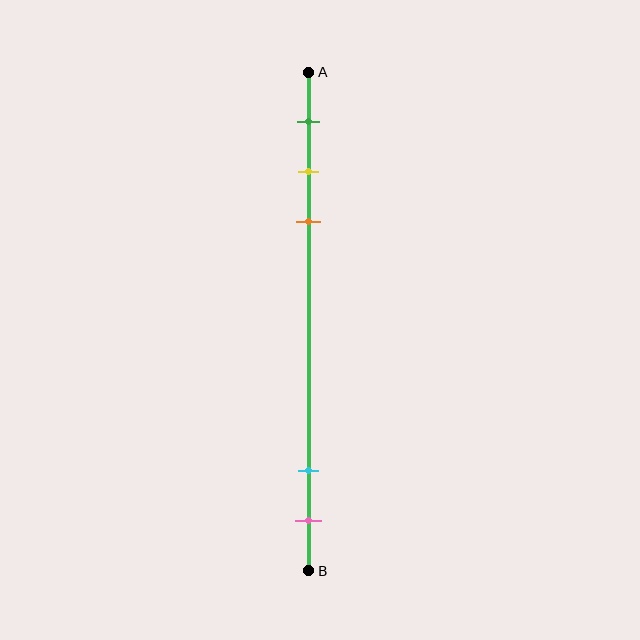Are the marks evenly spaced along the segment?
No, the marks are not evenly spaced.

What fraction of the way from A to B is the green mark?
The green mark is approximately 10% (0.1) of the way from A to B.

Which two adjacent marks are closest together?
The yellow and orange marks are the closest adjacent pair.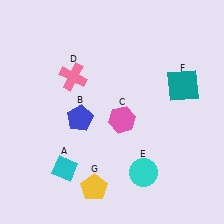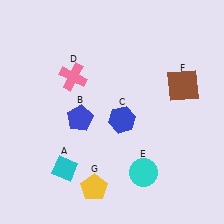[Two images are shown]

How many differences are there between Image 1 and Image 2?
There are 2 differences between the two images.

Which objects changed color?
C changed from pink to blue. F changed from teal to brown.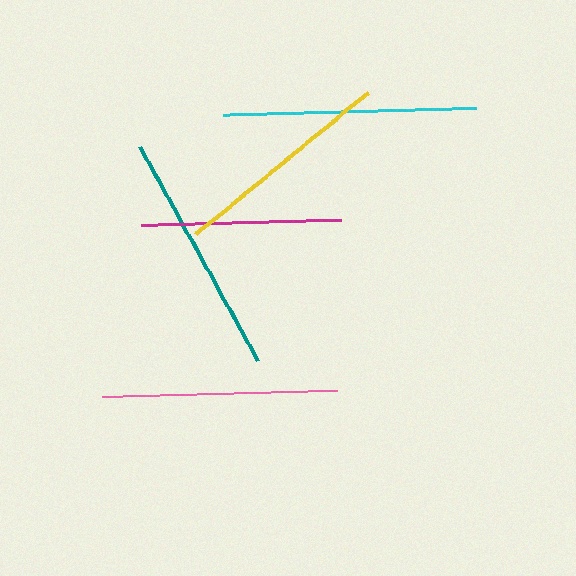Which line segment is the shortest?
The magenta line is the shortest at approximately 200 pixels.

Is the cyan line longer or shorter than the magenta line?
The cyan line is longer than the magenta line.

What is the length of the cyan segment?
The cyan segment is approximately 252 pixels long.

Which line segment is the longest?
The cyan line is the longest at approximately 252 pixels.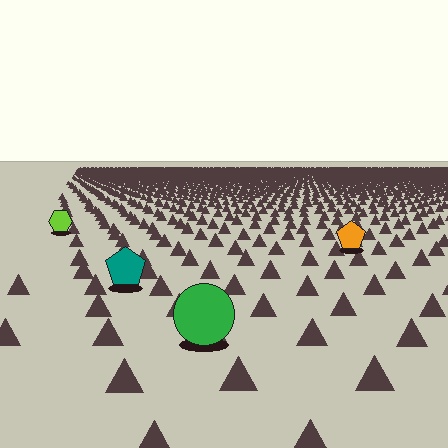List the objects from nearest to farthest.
From nearest to farthest: the green circle, the teal pentagon, the orange pentagon, the lime hexagon.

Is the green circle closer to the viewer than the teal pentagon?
Yes. The green circle is closer — you can tell from the texture gradient: the ground texture is coarser near it.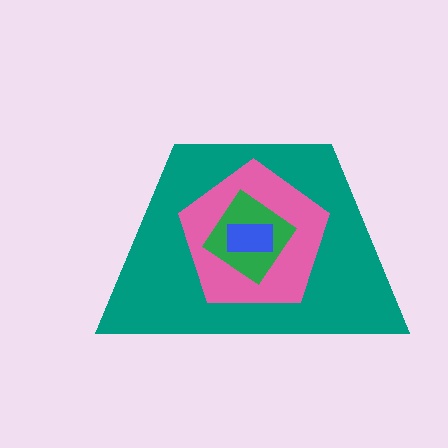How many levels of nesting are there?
4.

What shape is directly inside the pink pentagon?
The green diamond.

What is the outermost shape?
The teal trapezoid.